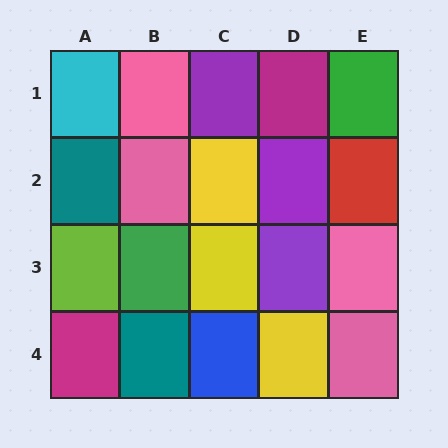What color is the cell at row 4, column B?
Teal.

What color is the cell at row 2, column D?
Purple.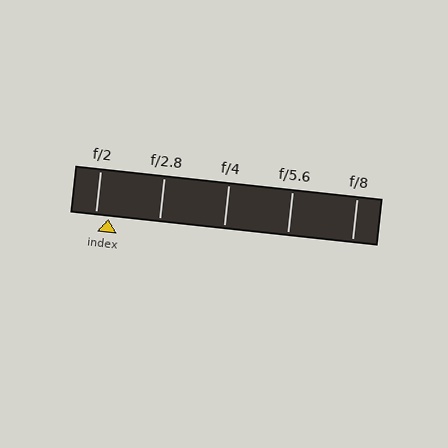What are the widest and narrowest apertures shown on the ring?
The widest aperture shown is f/2 and the narrowest is f/8.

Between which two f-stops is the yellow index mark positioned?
The index mark is between f/2 and f/2.8.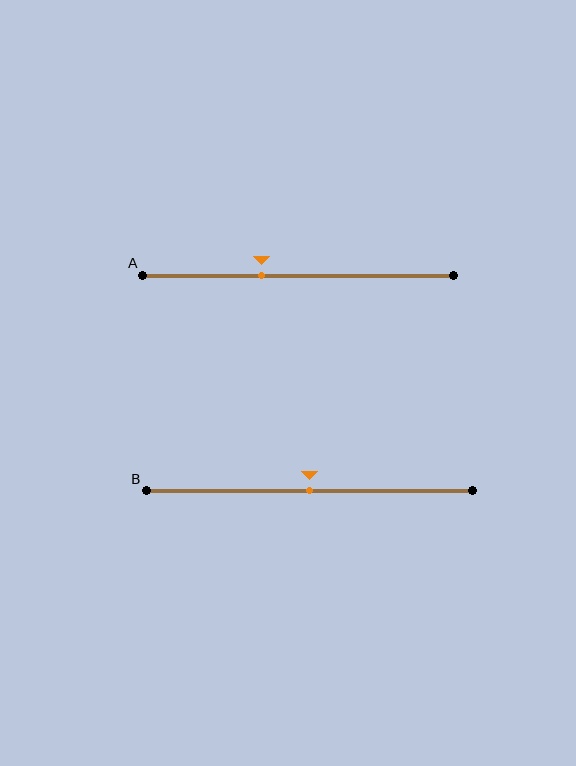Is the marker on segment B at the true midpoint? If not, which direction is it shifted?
Yes, the marker on segment B is at the true midpoint.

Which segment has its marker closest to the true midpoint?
Segment B has its marker closest to the true midpoint.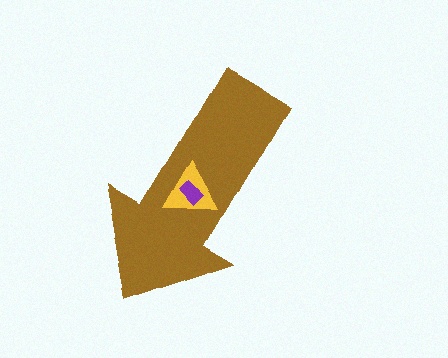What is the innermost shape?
The purple rectangle.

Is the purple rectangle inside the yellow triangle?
Yes.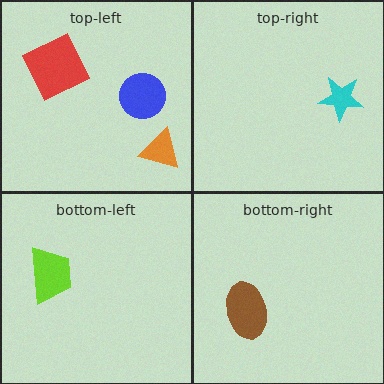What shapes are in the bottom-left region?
The lime trapezoid.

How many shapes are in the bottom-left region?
1.